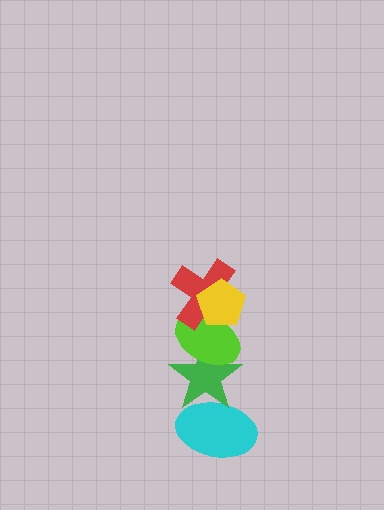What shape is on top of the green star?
The lime ellipse is on top of the green star.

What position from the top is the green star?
The green star is 4th from the top.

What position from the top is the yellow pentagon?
The yellow pentagon is 1st from the top.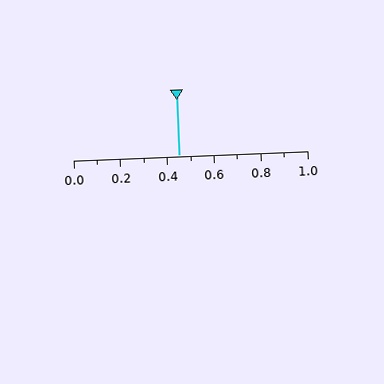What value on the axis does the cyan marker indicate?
The marker indicates approximately 0.45.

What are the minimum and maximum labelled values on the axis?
The axis runs from 0.0 to 1.0.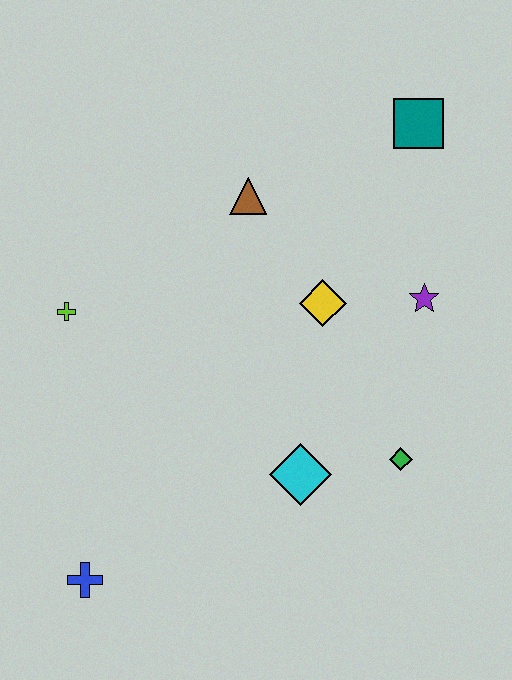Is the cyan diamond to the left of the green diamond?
Yes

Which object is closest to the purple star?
The yellow diamond is closest to the purple star.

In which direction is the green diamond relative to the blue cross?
The green diamond is to the right of the blue cross.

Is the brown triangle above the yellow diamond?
Yes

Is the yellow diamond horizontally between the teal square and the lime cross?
Yes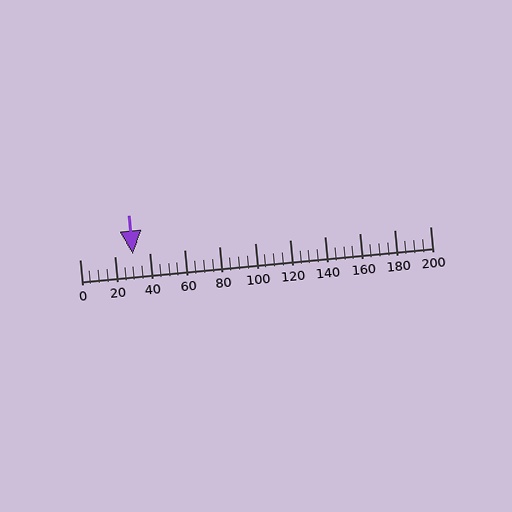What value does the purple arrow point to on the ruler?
The purple arrow points to approximately 31.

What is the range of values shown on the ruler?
The ruler shows values from 0 to 200.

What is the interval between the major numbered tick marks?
The major tick marks are spaced 20 units apart.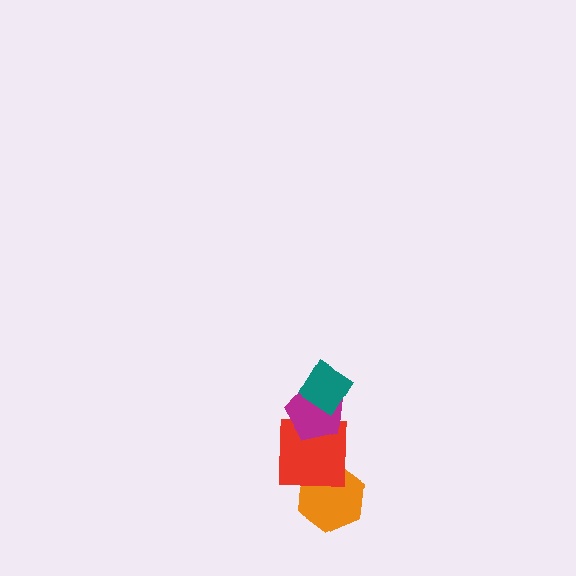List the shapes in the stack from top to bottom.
From top to bottom: the teal diamond, the magenta pentagon, the red square, the orange hexagon.